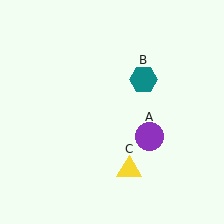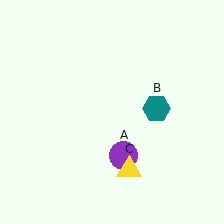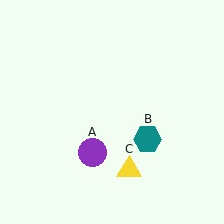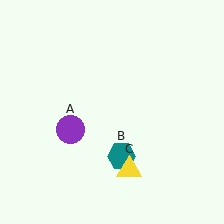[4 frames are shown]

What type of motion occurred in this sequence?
The purple circle (object A), teal hexagon (object B) rotated clockwise around the center of the scene.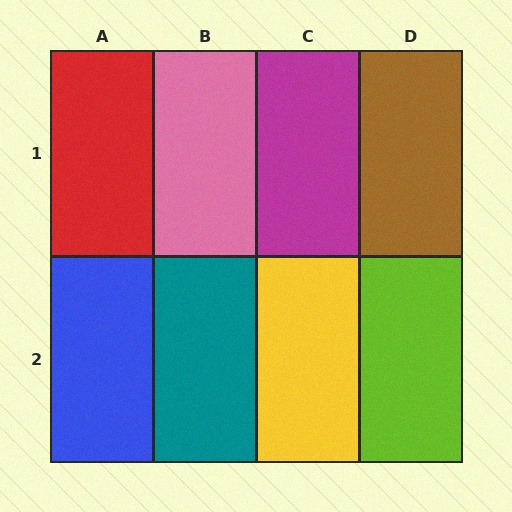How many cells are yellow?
1 cell is yellow.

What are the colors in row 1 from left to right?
Red, pink, magenta, brown.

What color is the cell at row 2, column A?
Blue.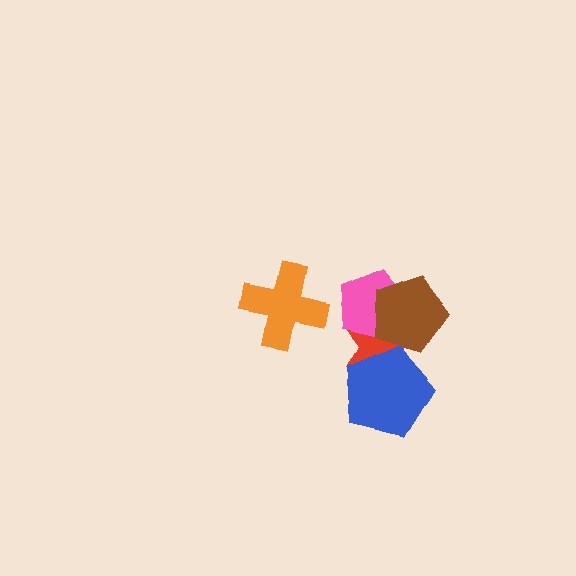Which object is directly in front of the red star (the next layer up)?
The pink pentagon is directly in front of the red star.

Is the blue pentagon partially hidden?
No, no other shape covers it.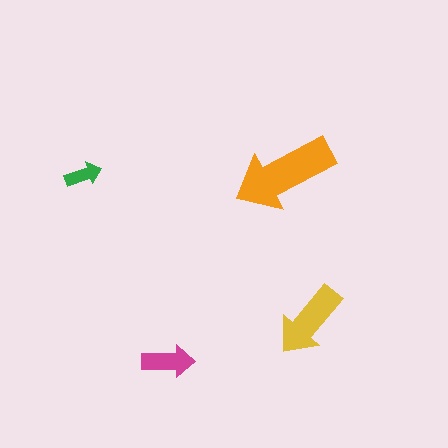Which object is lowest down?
The magenta arrow is bottommost.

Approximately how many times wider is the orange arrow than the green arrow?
About 2.5 times wider.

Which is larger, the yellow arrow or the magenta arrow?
The yellow one.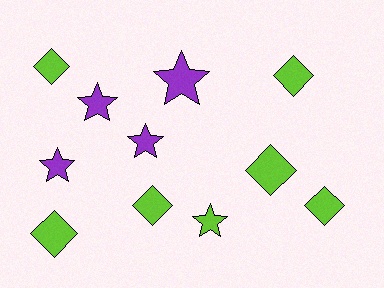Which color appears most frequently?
Lime, with 7 objects.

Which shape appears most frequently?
Diamond, with 6 objects.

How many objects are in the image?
There are 11 objects.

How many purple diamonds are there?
There are no purple diamonds.